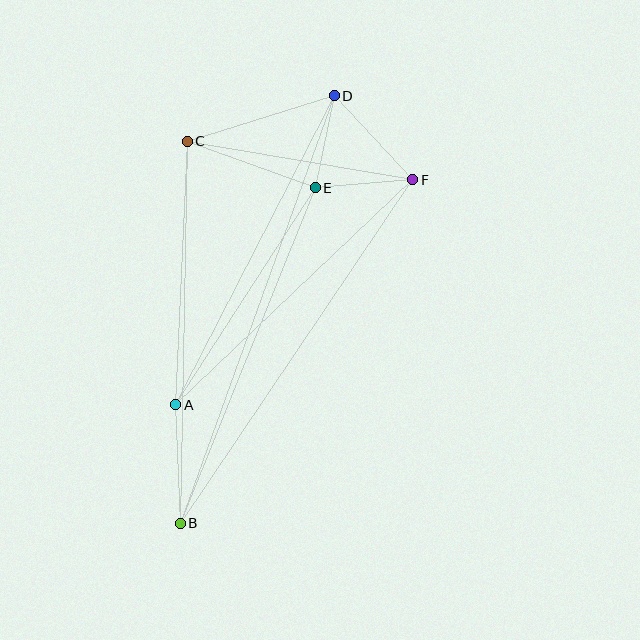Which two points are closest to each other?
Points D and E are closest to each other.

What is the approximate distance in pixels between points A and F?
The distance between A and F is approximately 327 pixels.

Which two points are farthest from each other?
Points B and D are farthest from each other.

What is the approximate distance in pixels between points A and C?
The distance between A and C is approximately 264 pixels.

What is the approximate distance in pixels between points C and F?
The distance between C and F is approximately 229 pixels.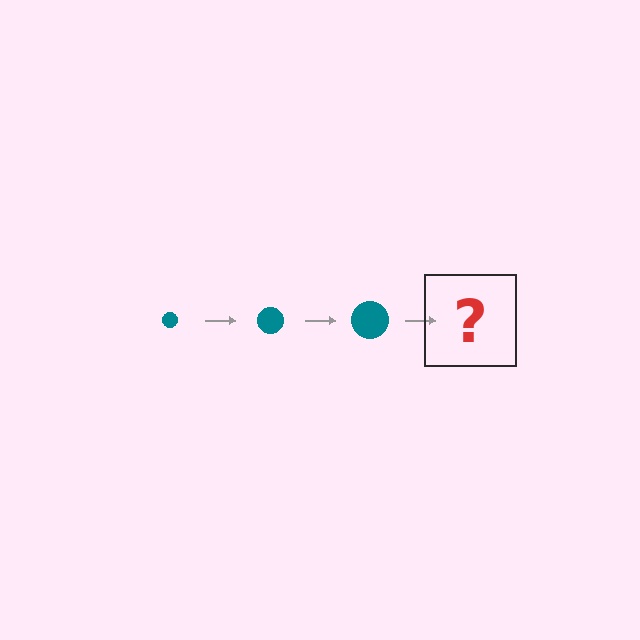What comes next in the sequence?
The next element should be a teal circle, larger than the previous one.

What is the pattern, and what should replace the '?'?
The pattern is that the circle gets progressively larger each step. The '?' should be a teal circle, larger than the previous one.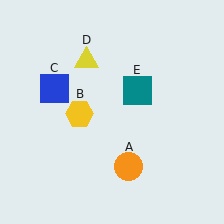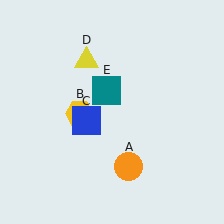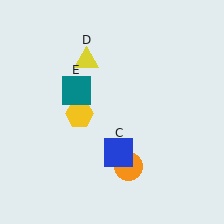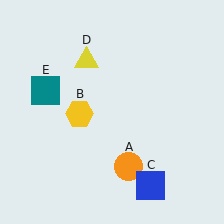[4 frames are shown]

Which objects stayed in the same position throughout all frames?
Orange circle (object A) and yellow hexagon (object B) and yellow triangle (object D) remained stationary.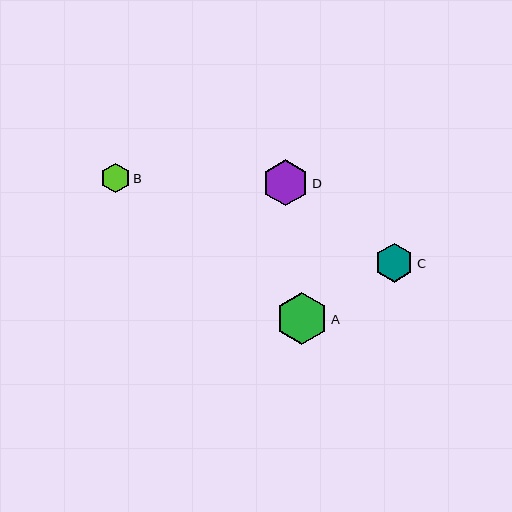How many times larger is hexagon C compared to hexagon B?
Hexagon C is approximately 1.3 times the size of hexagon B.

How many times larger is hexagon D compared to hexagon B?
Hexagon D is approximately 1.6 times the size of hexagon B.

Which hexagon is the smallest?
Hexagon B is the smallest with a size of approximately 29 pixels.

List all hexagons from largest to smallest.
From largest to smallest: A, D, C, B.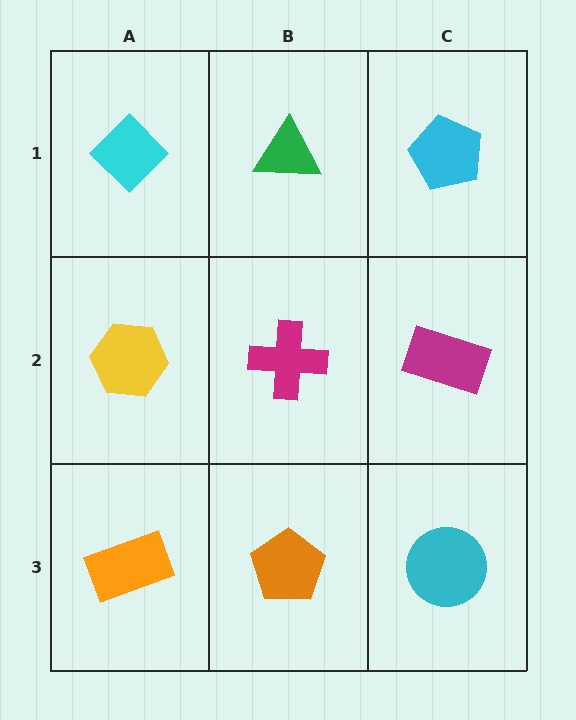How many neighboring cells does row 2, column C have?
3.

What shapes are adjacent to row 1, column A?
A yellow hexagon (row 2, column A), a green triangle (row 1, column B).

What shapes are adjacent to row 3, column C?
A magenta rectangle (row 2, column C), an orange pentagon (row 3, column B).